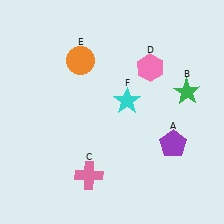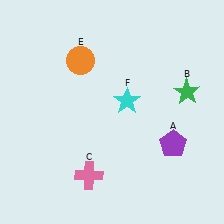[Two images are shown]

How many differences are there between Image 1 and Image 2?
There is 1 difference between the two images.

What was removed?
The pink hexagon (D) was removed in Image 2.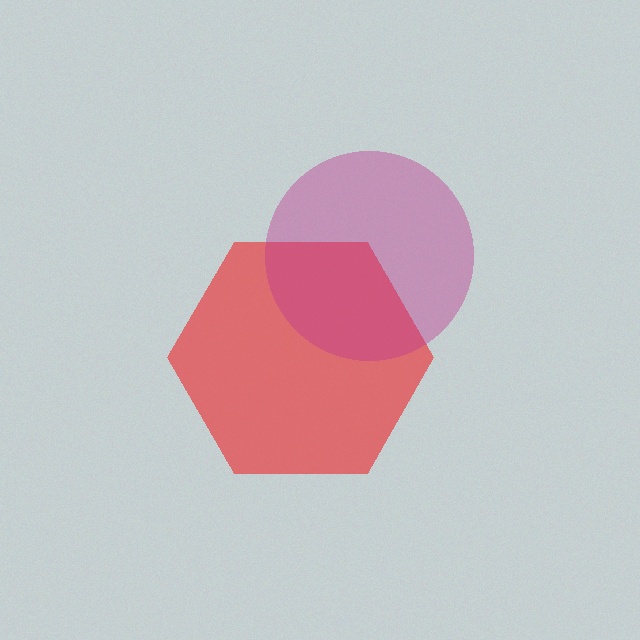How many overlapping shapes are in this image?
There are 2 overlapping shapes in the image.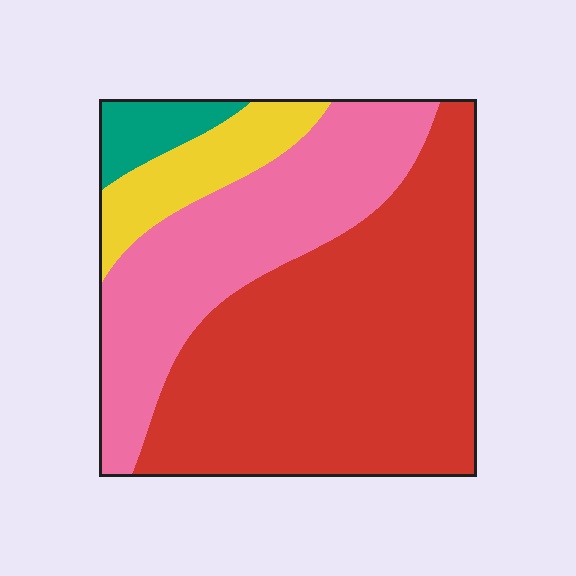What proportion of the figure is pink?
Pink covers about 30% of the figure.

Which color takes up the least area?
Teal, at roughly 5%.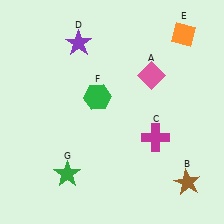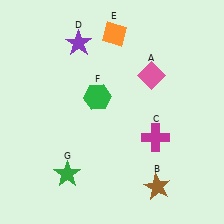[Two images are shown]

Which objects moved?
The objects that moved are: the brown star (B), the orange diamond (E).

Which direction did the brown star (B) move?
The brown star (B) moved left.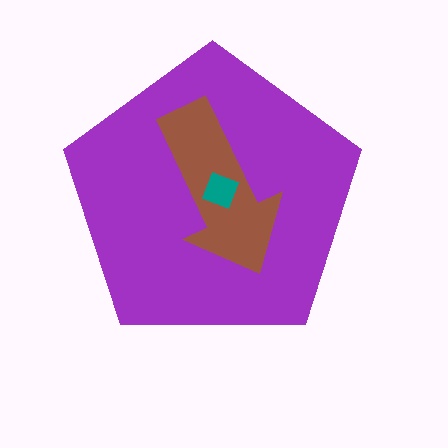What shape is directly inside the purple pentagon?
The brown arrow.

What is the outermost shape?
The purple pentagon.